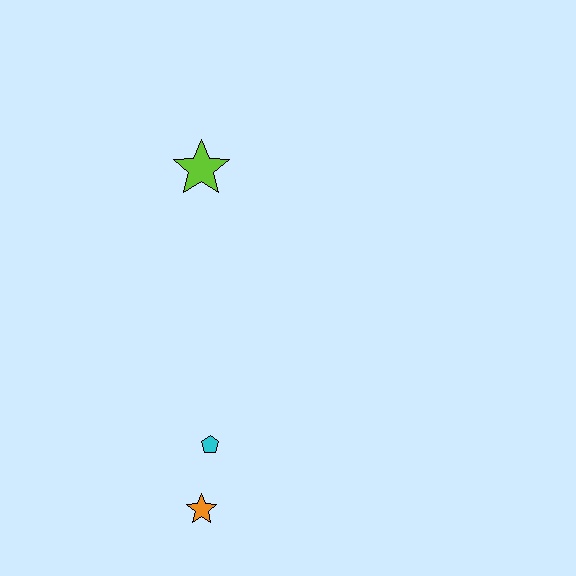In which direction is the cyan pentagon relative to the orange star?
The cyan pentagon is above the orange star.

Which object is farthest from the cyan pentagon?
The lime star is farthest from the cyan pentagon.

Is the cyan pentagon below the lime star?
Yes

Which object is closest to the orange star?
The cyan pentagon is closest to the orange star.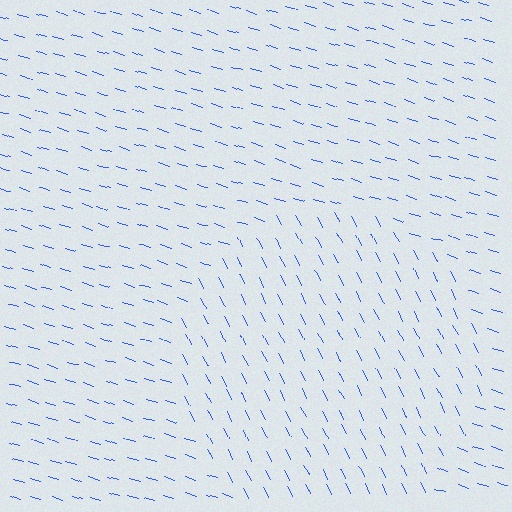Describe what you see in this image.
The image is filled with small blue line segments. A circle region in the image has lines oriented differently from the surrounding lines, creating a visible texture boundary.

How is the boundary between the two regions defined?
The boundary is defined purely by a change in line orientation (approximately 45 degrees difference). All lines are the same color and thickness.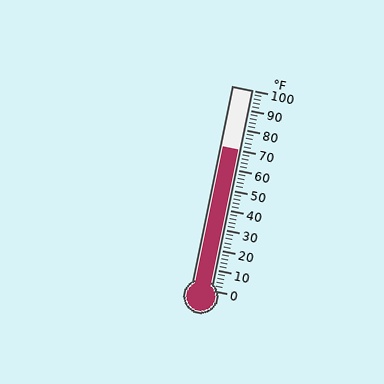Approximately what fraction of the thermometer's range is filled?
The thermometer is filled to approximately 70% of its range.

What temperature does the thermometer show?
The thermometer shows approximately 70°F.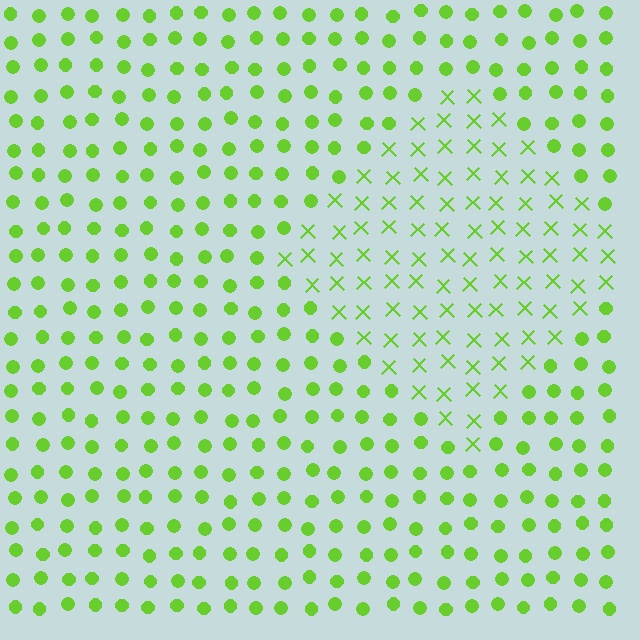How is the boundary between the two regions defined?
The boundary is defined by a change in element shape: X marks inside vs. circles outside. All elements share the same color and spacing.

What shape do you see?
I see a diamond.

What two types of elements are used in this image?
The image uses X marks inside the diamond region and circles outside it.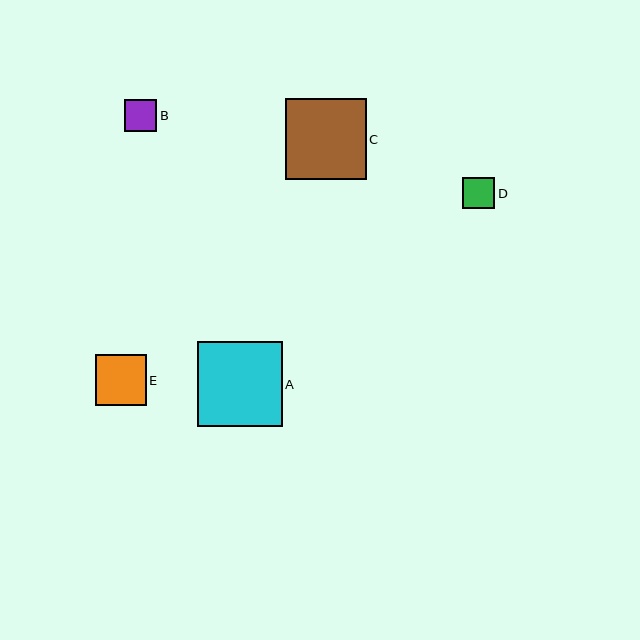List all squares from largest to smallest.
From largest to smallest: A, C, E, B, D.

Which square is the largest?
Square A is the largest with a size of approximately 85 pixels.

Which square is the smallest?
Square D is the smallest with a size of approximately 32 pixels.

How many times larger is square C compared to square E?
Square C is approximately 1.6 times the size of square E.